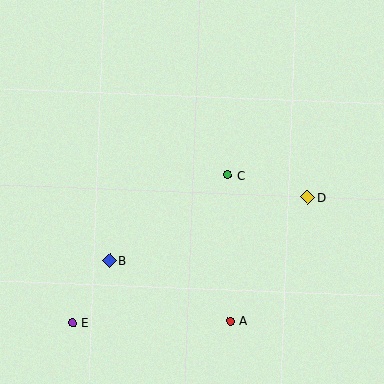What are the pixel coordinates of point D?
Point D is at (307, 197).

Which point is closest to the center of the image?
Point C at (228, 175) is closest to the center.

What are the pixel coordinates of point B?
Point B is at (110, 261).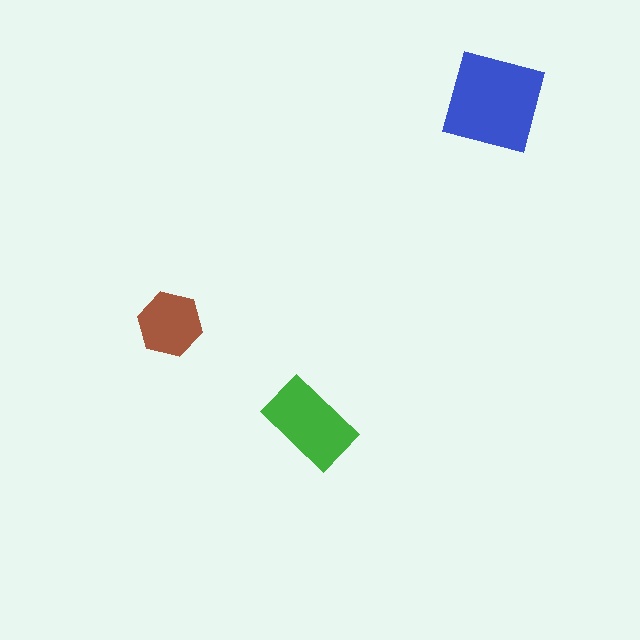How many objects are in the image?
There are 3 objects in the image.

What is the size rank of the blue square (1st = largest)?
1st.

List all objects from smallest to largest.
The brown hexagon, the green rectangle, the blue square.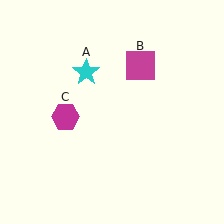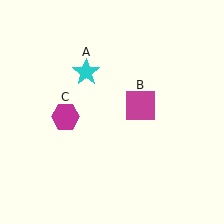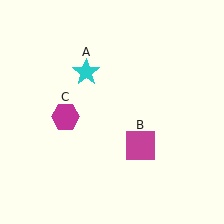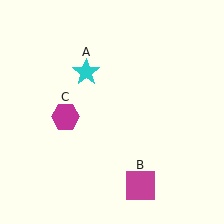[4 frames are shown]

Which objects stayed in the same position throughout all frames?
Cyan star (object A) and magenta hexagon (object C) remained stationary.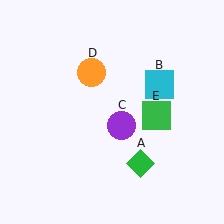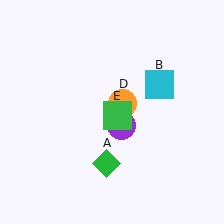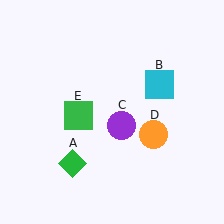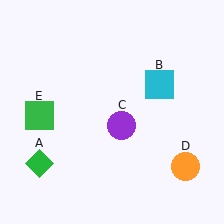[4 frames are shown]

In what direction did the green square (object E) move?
The green square (object E) moved left.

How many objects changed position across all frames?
3 objects changed position: green diamond (object A), orange circle (object D), green square (object E).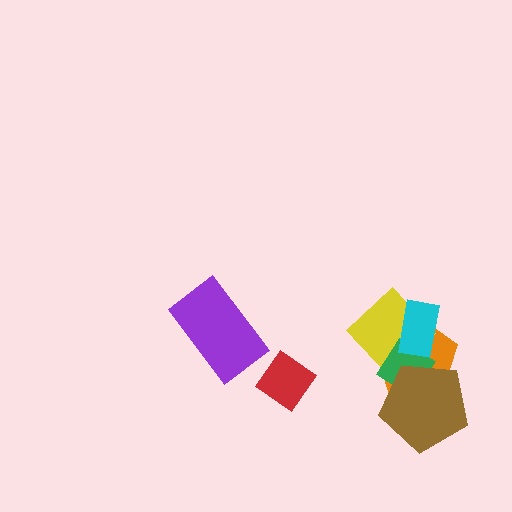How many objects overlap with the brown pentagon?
3 objects overlap with the brown pentagon.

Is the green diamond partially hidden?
Yes, it is partially covered by another shape.